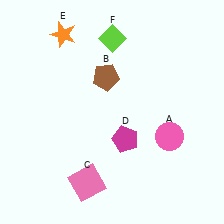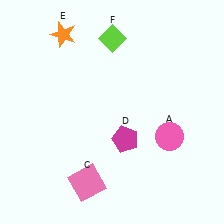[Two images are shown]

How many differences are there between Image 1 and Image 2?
There is 1 difference between the two images.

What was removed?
The brown pentagon (B) was removed in Image 2.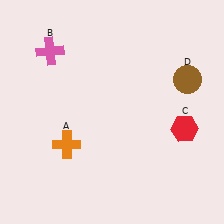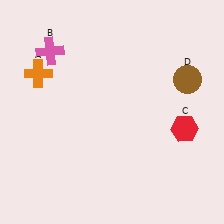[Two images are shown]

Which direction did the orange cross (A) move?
The orange cross (A) moved up.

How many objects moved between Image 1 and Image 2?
1 object moved between the two images.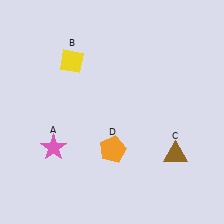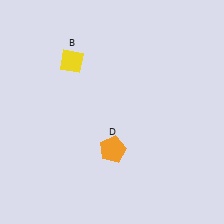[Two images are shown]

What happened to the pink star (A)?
The pink star (A) was removed in Image 2. It was in the bottom-left area of Image 1.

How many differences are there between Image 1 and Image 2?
There are 2 differences between the two images.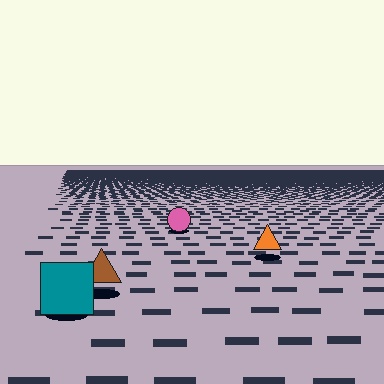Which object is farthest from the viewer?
The pink circle is farthest from the viewer. It appears smaller and the ground texture around it is denser.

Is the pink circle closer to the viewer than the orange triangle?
No. The orange triangle is closer — you can tell from the texture gradient: the ground texture is coarser near it.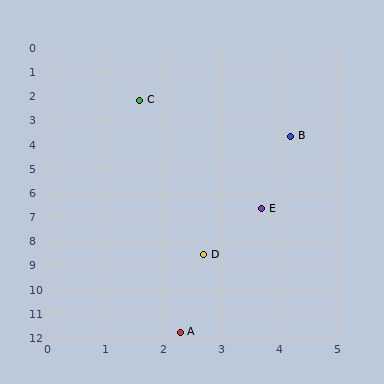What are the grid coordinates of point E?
Point E is at approximately (3.7, 6.7).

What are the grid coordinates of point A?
Point A is at approximately (2.3, 11.8).